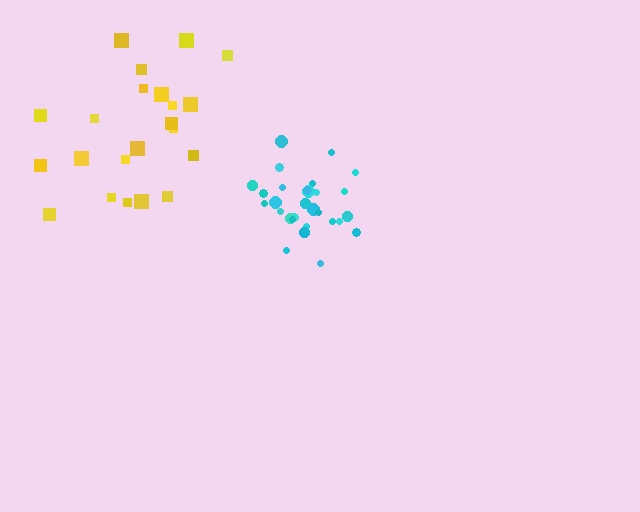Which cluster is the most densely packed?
Cyan.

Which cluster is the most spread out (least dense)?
Yellow.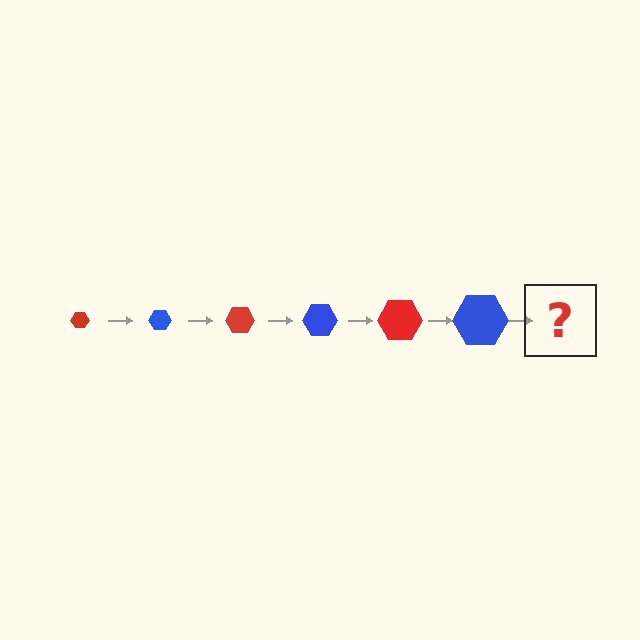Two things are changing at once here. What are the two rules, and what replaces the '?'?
The two rules are that the hexagon grows larger each step and the color cycles through red and blue. The '?' should be a red hexagon, larger than the previous one.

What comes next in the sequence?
The next element should be a red hexagon, larger than the previous one.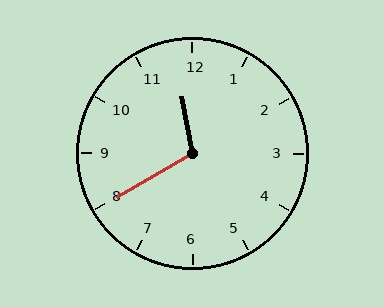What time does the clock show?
11:40.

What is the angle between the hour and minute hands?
Approximately 110 degrees.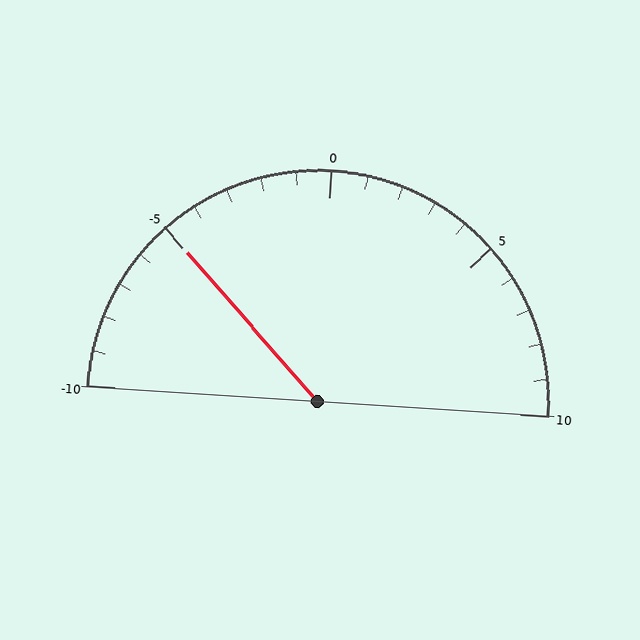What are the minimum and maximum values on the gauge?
The gauge ranges from -10 to 10.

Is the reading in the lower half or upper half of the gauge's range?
The reading is in the lower half of the range (-10 to 10).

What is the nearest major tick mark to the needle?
The nearest major tick mark is -5.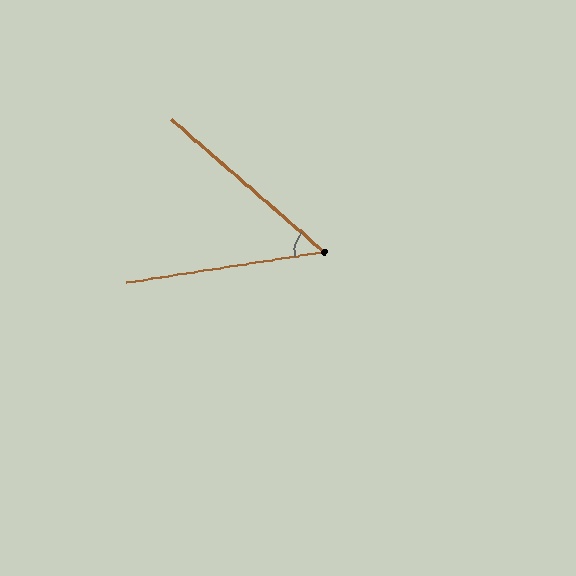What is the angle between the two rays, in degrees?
Approximately 50 degrees.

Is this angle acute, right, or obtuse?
It is acute.